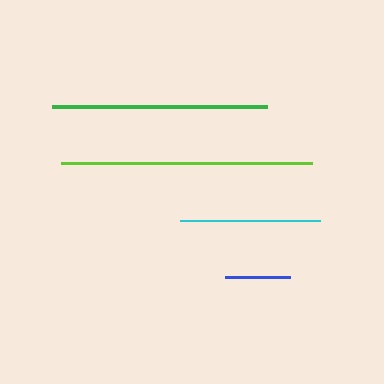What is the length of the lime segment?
The lime segment is approximately 250 pixels long.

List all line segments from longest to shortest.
From longest to shortest: lime, green, cyan, blue.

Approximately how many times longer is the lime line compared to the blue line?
The lime line is approximately 3.9 times the length of the blue line.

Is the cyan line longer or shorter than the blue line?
The cyan line is longer than the blue line.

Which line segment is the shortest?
The blue line is the shortest at approximately 65 pixels.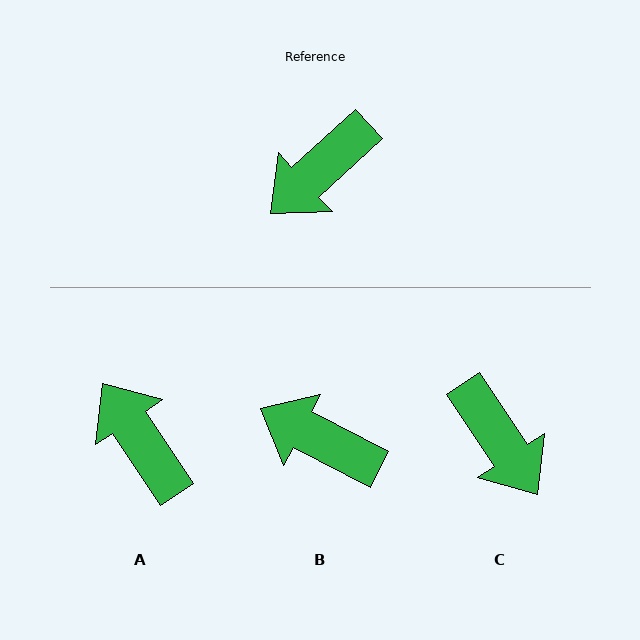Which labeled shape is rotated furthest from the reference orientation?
A, about 98 degrees away.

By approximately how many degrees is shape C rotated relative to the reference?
Approximately 82 degrees counter-clockwise.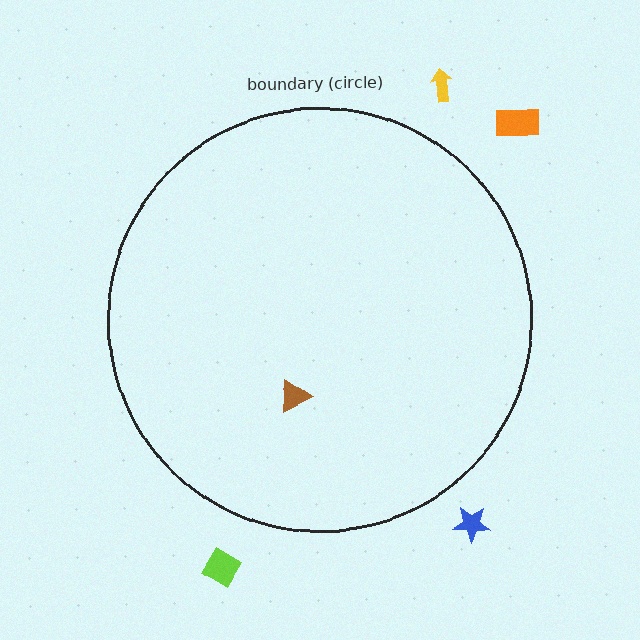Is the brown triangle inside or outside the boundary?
Inside.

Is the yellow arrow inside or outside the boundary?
Outside.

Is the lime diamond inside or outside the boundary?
Outside.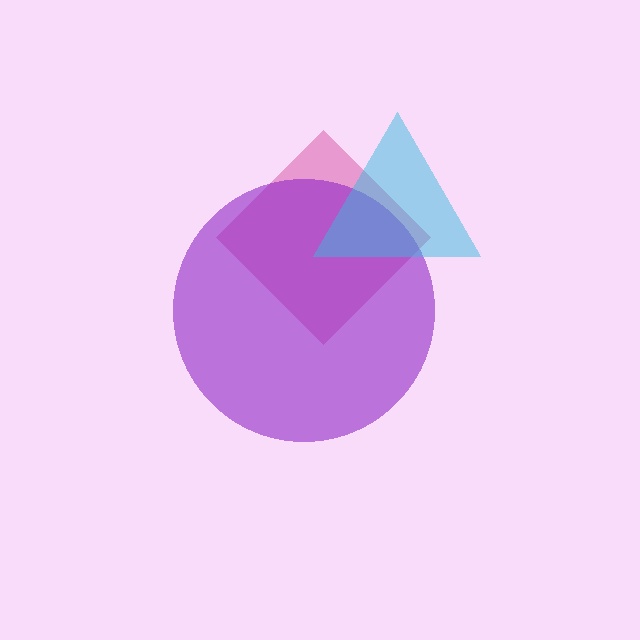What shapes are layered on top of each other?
The layered shapes are: a magenta diamond, a purple circle, a cyan triangle.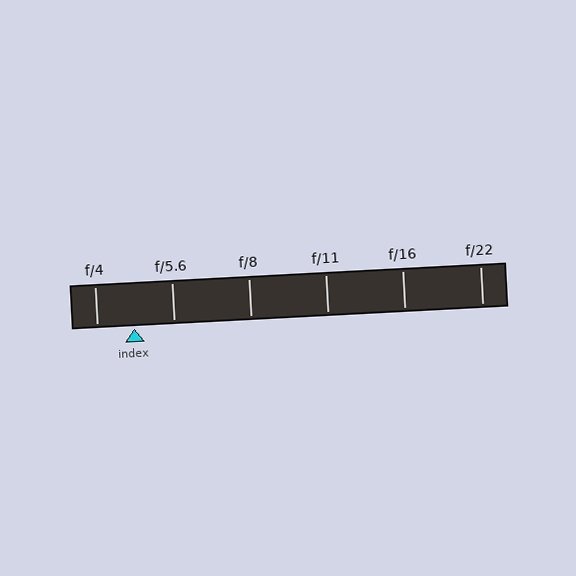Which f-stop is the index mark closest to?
The index mark is closest to f/4.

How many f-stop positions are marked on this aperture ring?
There are 6 f-stop positions marked.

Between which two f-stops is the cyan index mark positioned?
The index mark is between f/4 and f/5.6.